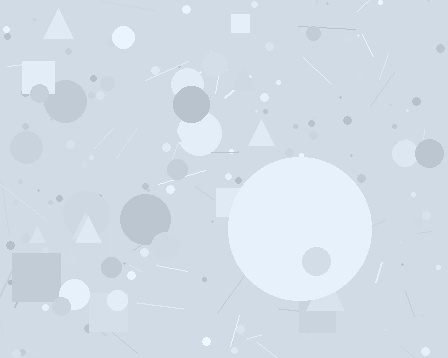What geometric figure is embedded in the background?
A circle is embedded in the background.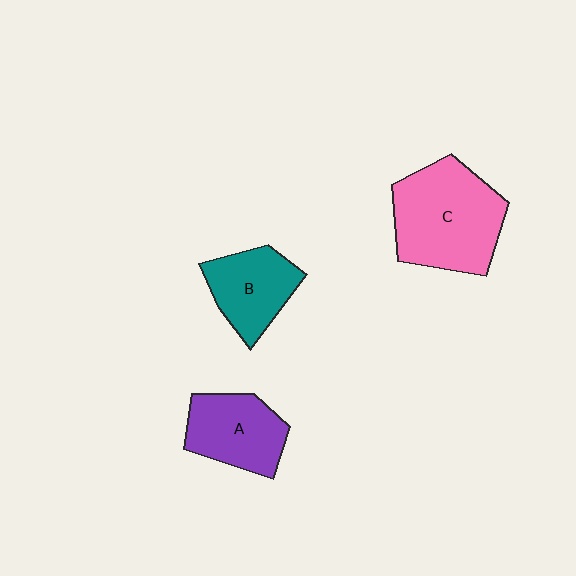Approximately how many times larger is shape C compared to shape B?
Approximately 1.7 times.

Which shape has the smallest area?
Shape B (teal).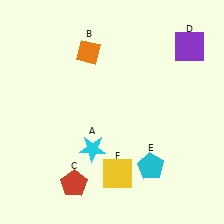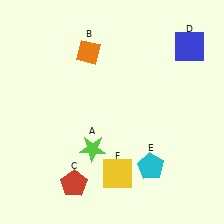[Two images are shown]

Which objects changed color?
A changed from cyan to lime. D changed from purple to blue.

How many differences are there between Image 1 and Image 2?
There are 2 differences between the two images.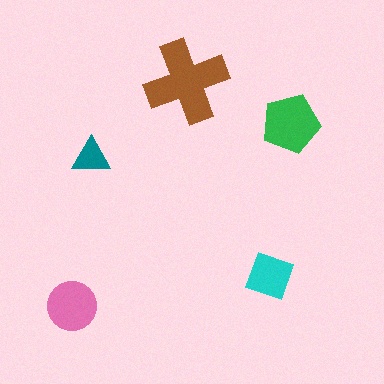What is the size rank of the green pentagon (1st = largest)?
2nd.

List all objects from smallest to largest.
The teal triangle, the cyan diamond, the pink circle, the green pentagon, the brown cross.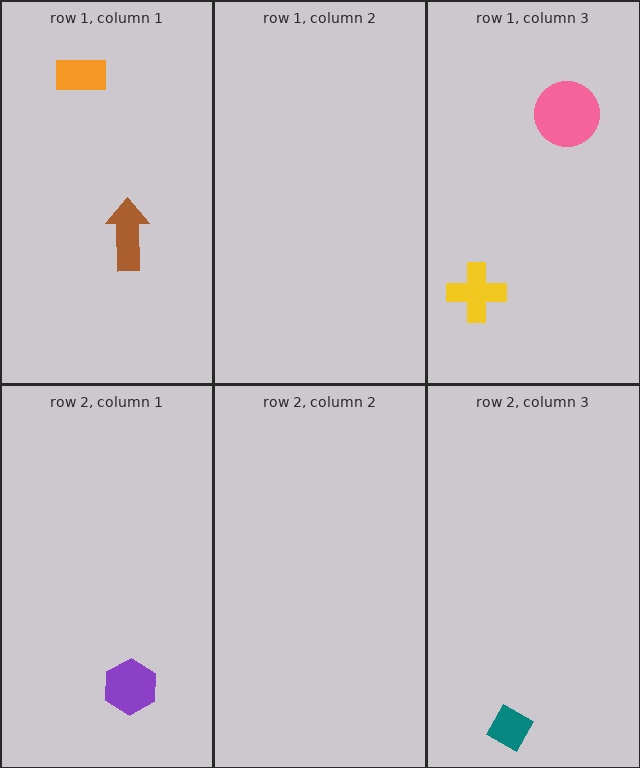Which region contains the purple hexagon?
The row 2, column 1 region.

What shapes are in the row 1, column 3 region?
The pink circle, the yellow cross.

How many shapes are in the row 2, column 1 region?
1.